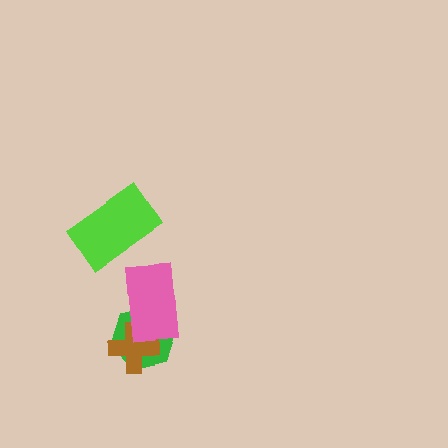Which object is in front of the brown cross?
The pink rectangle is in front of the brown cross.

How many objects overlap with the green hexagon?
2 objects overlap with the green hexagon.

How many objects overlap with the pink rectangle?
2 objects overlap with the pink rectangle.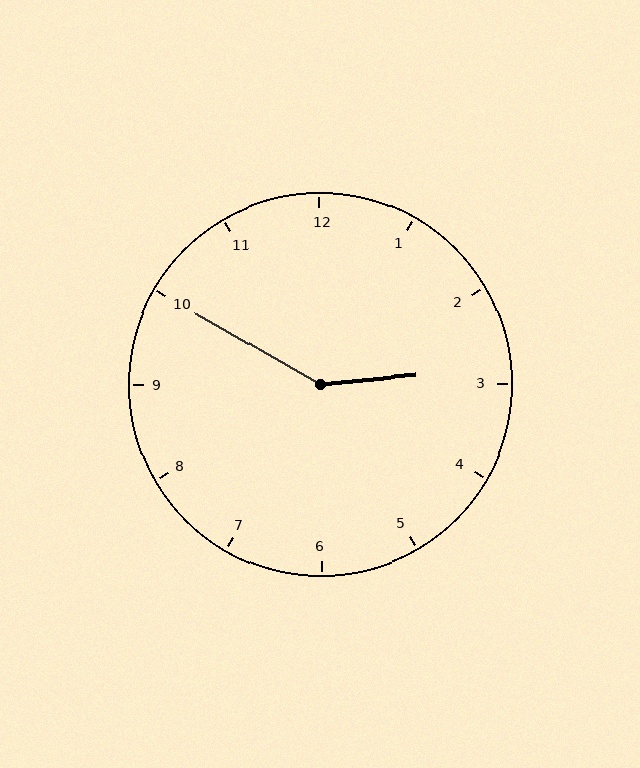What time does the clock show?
2:50.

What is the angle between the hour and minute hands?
Approximately 145 degrees.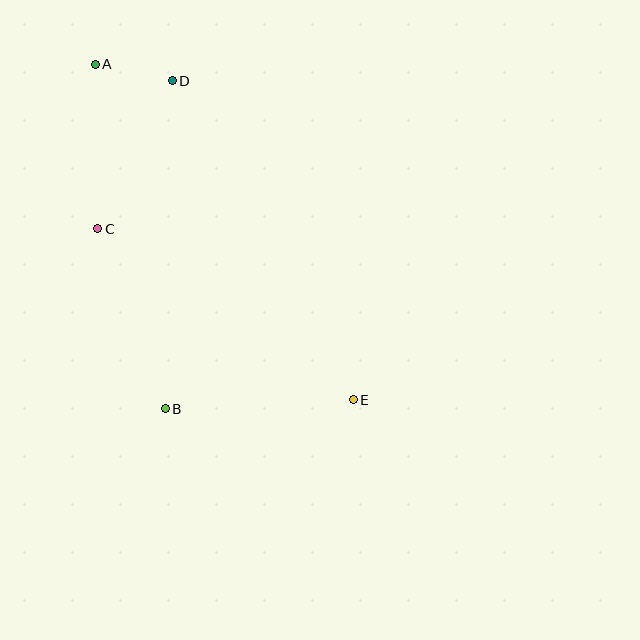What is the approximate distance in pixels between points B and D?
The distance between B and D is approximately 328 pixels.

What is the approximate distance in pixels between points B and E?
The distance between B and E is approximately 188 pixels.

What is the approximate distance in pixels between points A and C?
The distance between A and C is approximately 165 pixels.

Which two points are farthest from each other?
Points A and E are farthest from each other.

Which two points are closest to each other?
Points A and D are closest to each other.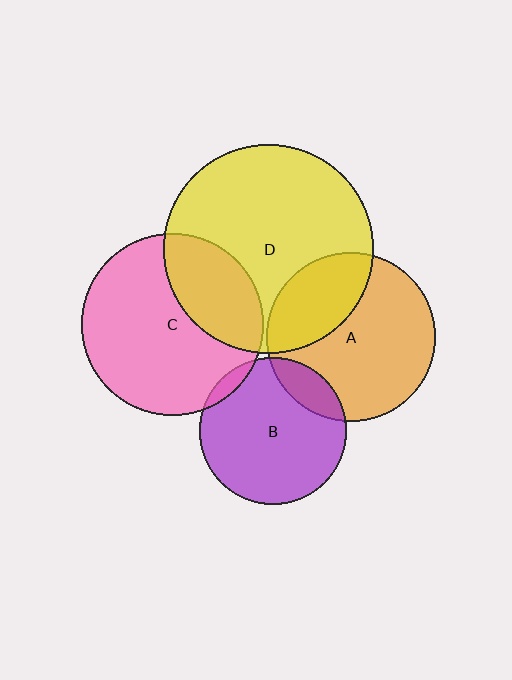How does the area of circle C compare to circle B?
Approximately 1.5 times.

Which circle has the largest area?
Circle D (yellow).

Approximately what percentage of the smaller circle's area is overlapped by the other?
Approximately 30%.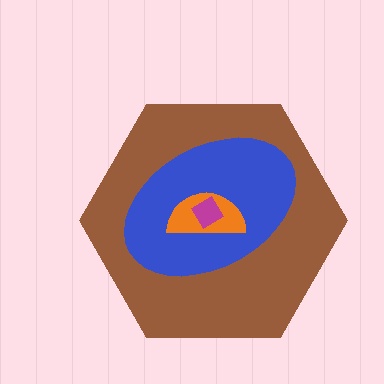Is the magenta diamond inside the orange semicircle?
Yes.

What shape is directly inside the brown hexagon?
The blue ellipse.